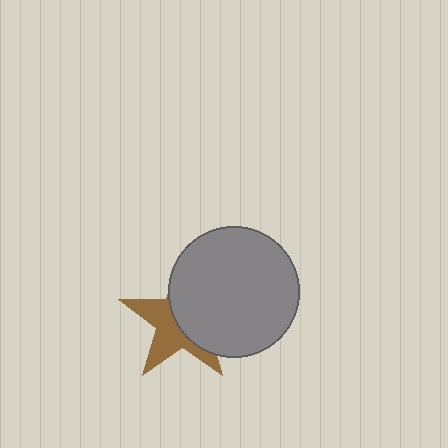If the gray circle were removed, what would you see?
You would see the complete brown star.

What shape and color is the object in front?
The object in front is a gray circle.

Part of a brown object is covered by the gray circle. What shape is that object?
It is a star.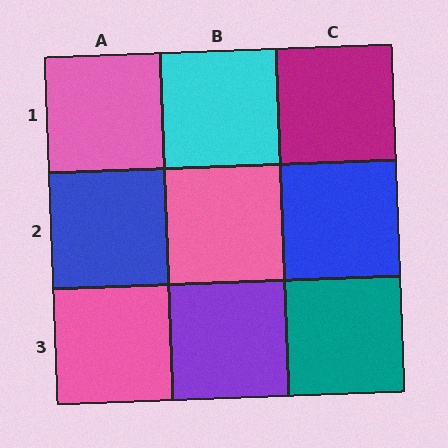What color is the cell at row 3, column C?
Teal.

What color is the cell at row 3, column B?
Purple.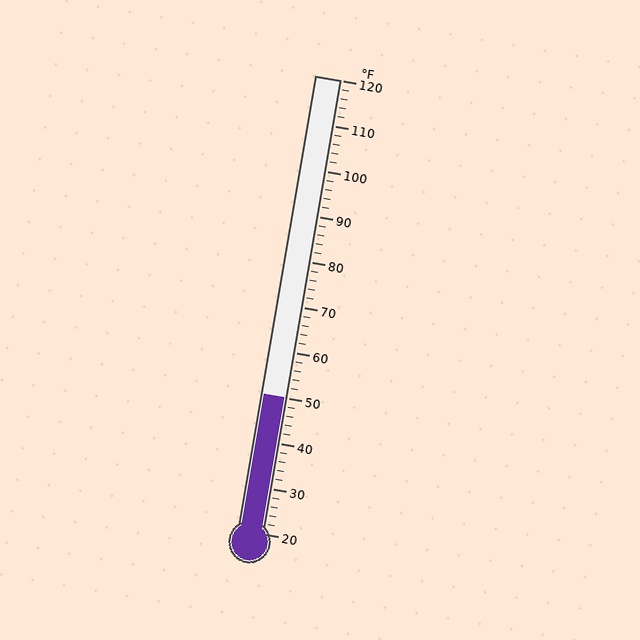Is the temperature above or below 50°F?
The temperature is at 50°F.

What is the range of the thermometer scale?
The thermometer scale ranges from 20°F to 120°F.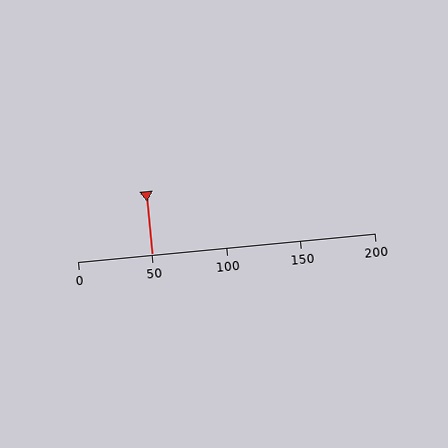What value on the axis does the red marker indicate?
The marker indicates approximately 50.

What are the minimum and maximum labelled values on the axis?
The axis runs from 0 to 200.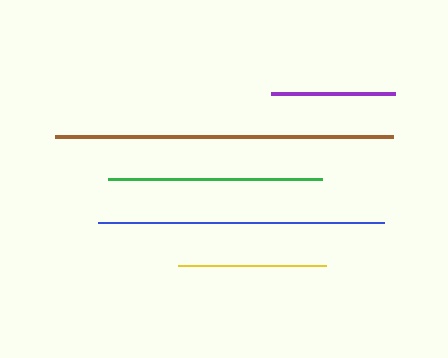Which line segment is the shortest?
The purple line is the shortest at approximately 125 pixels.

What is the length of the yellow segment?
The yellow segment is approximately 147 pixels long.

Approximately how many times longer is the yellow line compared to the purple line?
The yellow line is approximately 1.2 times the length of the purple line.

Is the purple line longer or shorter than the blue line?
The blue line is longer than the purple line.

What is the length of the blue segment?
The blue segment is approximately 286 pixels long.